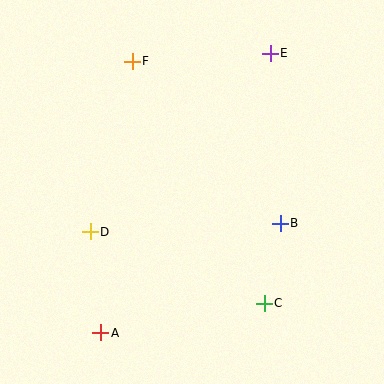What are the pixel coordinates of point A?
Point A is at (101, 333).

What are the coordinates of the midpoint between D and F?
The midpoint between D and F is at (111, 147).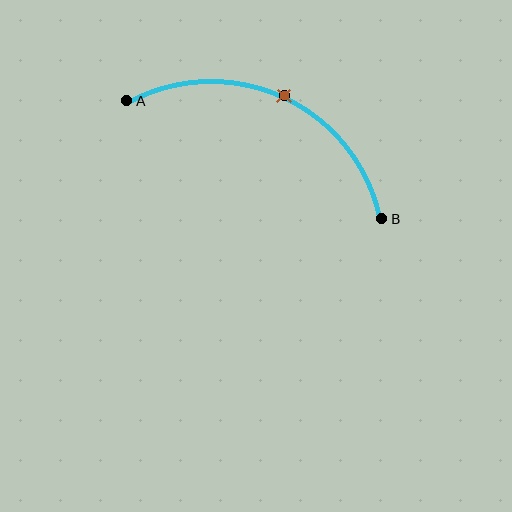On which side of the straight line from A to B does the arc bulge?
The arc bulges above the straight line connecting A and B.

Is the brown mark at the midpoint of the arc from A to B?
Yes. The brown mark lies on the arc at equal arc-length from both A and B — it is the arc midpoint.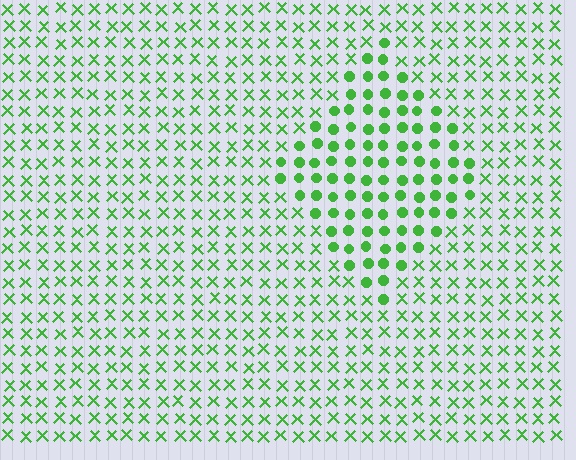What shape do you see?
I see a diamond.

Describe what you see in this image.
The image is filled with small green elements arranged in a uniform grid. A diamond-shaped region contains circles, while the surrounding area contains X marks. The boundary is defined purely by the change in element shape.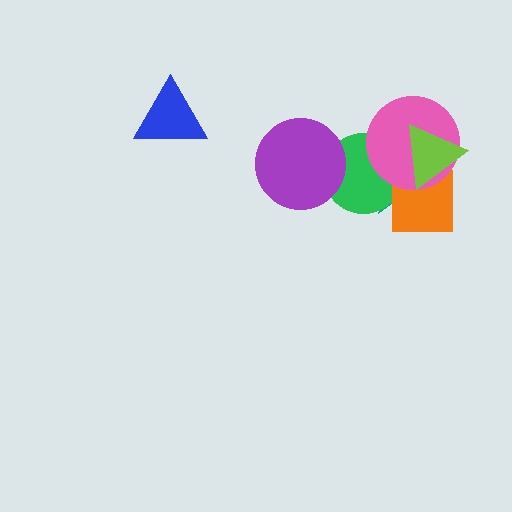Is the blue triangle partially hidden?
No, no other shape covers it.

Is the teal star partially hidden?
Yes, it is partially covered by another shape.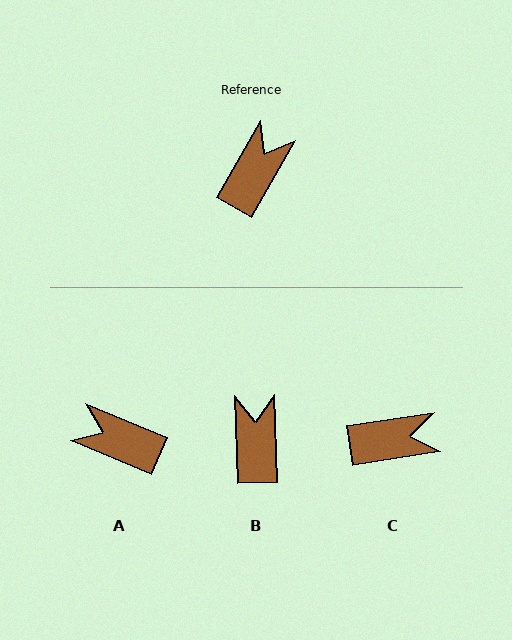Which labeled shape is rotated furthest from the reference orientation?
A, about 98 degrees away.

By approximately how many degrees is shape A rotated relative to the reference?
Approximately 98 degrees counter-clockwise.